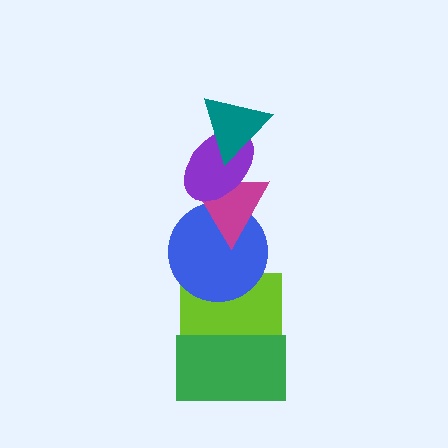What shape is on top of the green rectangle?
The lime rectangle is on top of the green rectangle.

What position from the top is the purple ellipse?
The purple ellipse is 2nd from the top.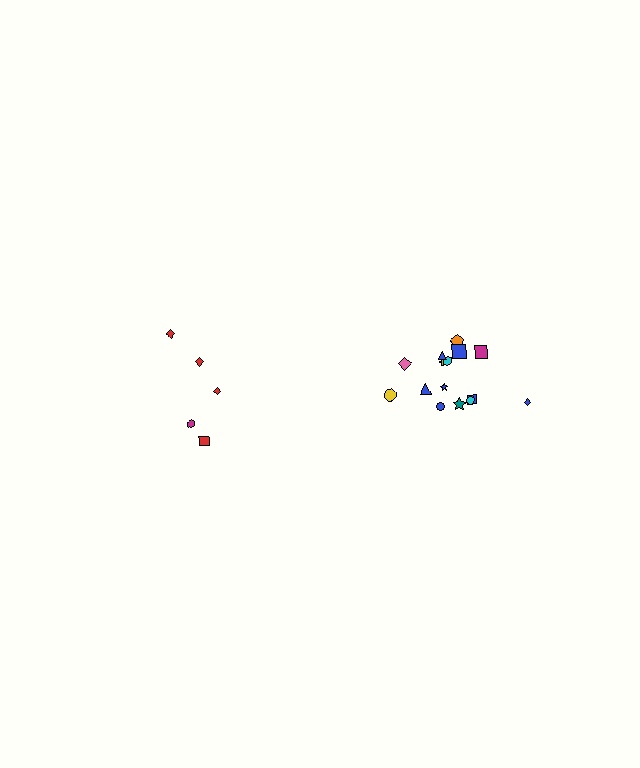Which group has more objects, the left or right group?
The right group.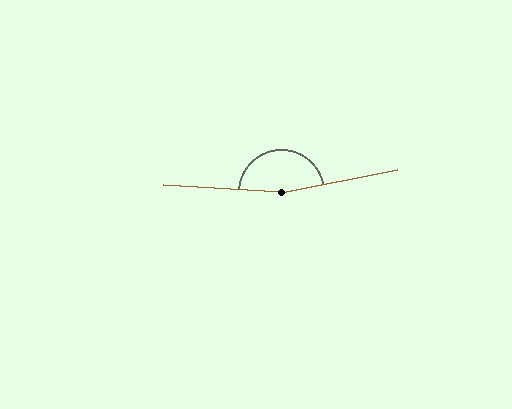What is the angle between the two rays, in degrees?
Approximately 165 degrees.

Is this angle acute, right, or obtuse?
It is obtuse.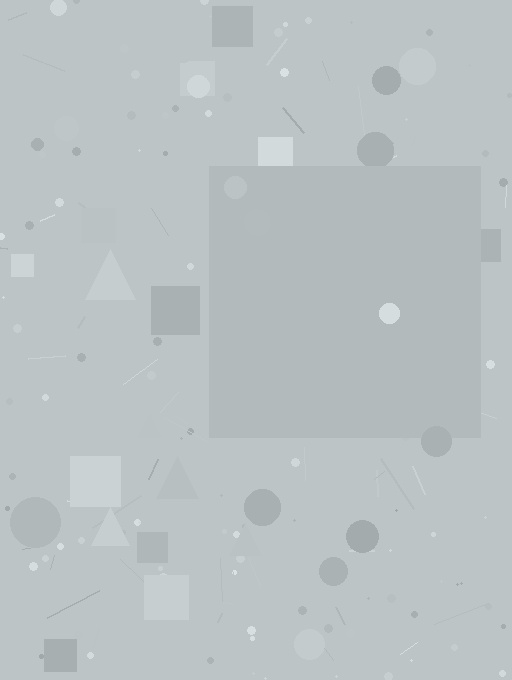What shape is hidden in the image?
A square is hidden in the image.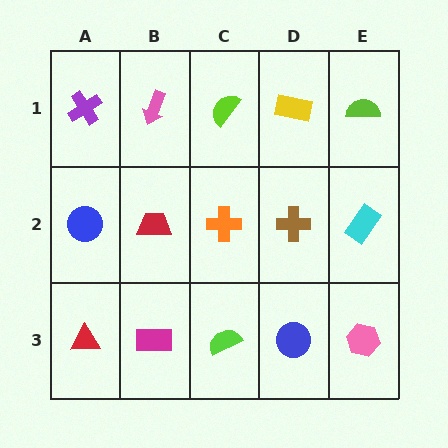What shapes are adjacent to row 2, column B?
A pink arrow (row 1, column B), a magenta rectangle (row 3, column B), a blue circle (row 2, column A), an orange cross (row 2, column C).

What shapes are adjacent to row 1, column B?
A red trapezoid (row 2, column B), a purple cross (row 1, column A), a lime semicircle (row 1, column C).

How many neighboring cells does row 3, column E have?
2.